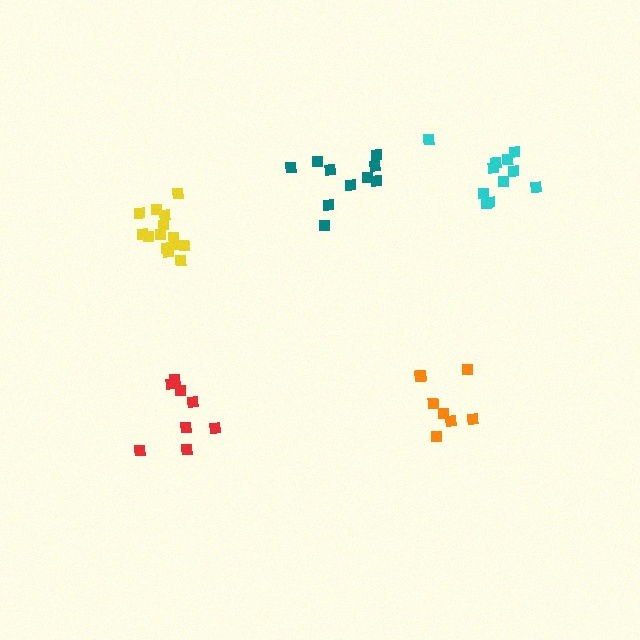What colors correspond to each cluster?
The clusters are colored: red, cyan, teal, orange, yellow.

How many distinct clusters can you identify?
There are 5 distinct clusters.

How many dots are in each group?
Group 1: 8 dots, Group 2: 11 dots, Group 3: 10 dots, Group 4: 8 dots, Group 5: 14 dots (51 total).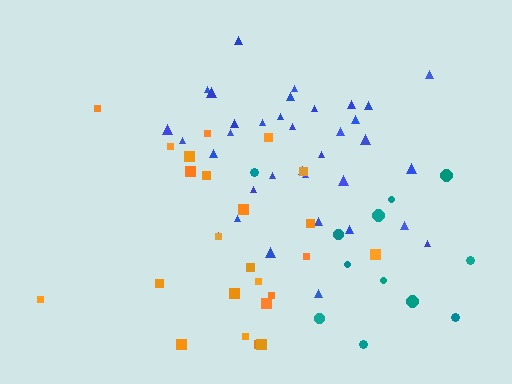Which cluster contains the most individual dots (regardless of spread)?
Blue (35).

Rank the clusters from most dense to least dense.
blue, orange, teal.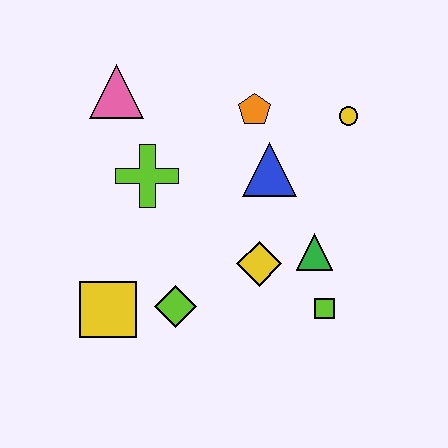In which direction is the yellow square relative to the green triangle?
The yellow square is to the left of the green triangle.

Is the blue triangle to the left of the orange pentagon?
No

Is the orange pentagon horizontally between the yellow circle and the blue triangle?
No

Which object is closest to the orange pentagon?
The blue triangle is closest to the orange pentagon.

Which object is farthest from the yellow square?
The yellow circle is farthest from the yellow square.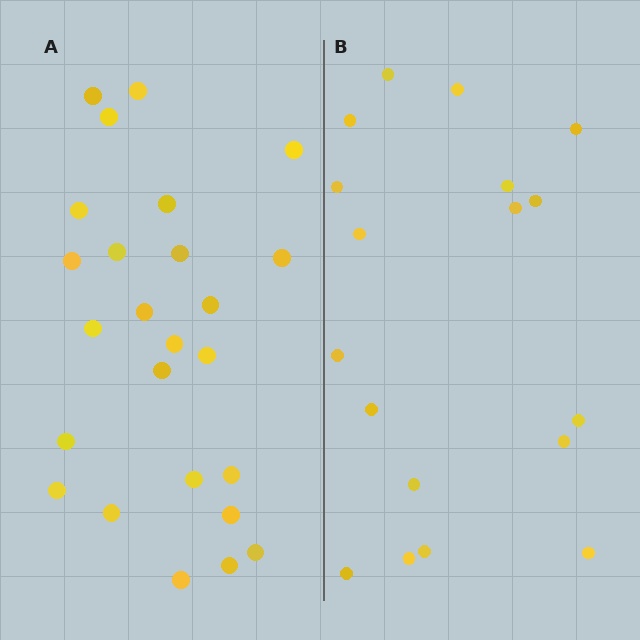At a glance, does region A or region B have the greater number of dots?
Region A (the left region) has more dots.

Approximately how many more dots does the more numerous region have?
Region A has roughly 8 or so more dots than region B.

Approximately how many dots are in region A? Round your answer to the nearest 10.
About 20 dots. (The exact count is 25, which rounds to 20.)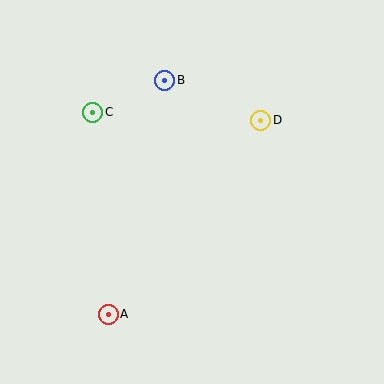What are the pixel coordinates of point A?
Point A is at (108, 314).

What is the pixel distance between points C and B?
The distance between C and B is 79 pixels.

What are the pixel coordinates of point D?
Point D is at (260, 120).